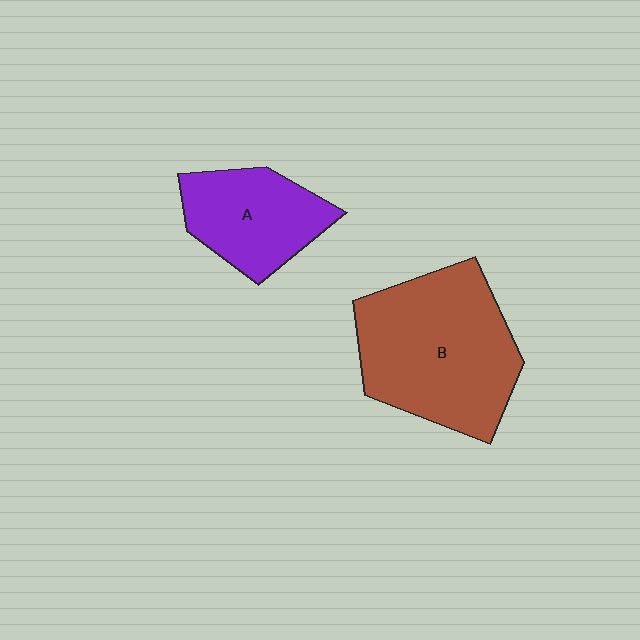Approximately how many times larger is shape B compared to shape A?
Approximately 1.8 times.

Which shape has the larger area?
Shape B (brown).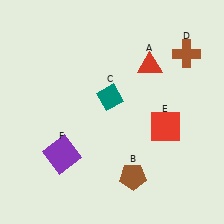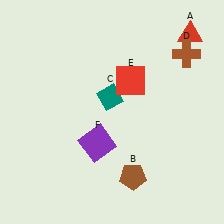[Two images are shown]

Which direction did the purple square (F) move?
The purple square (F) moved right.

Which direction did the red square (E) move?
The red square (E) moved up.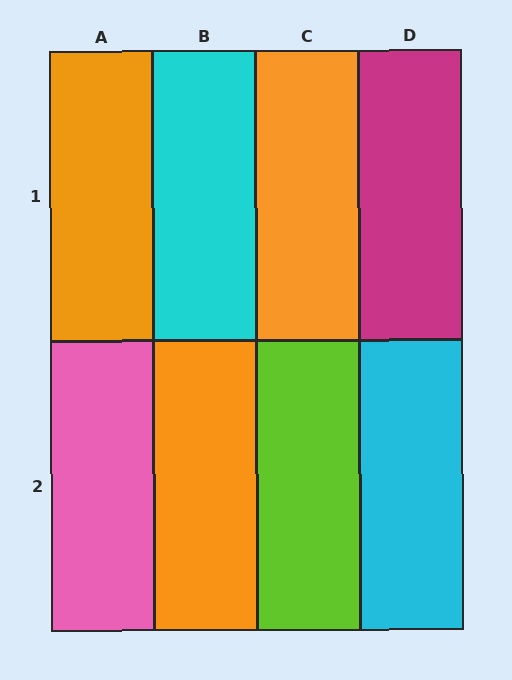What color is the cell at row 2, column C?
Lime.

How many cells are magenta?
1 cell is magenta.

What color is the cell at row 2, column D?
Cyan.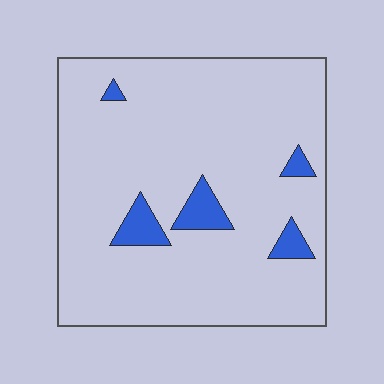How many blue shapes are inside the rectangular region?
5.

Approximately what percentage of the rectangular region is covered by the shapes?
Approximately 10%.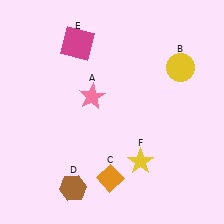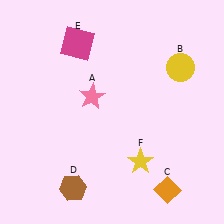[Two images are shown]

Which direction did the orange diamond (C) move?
The orange diamond (C) moved right.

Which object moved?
The orange diamond (C) moved right.